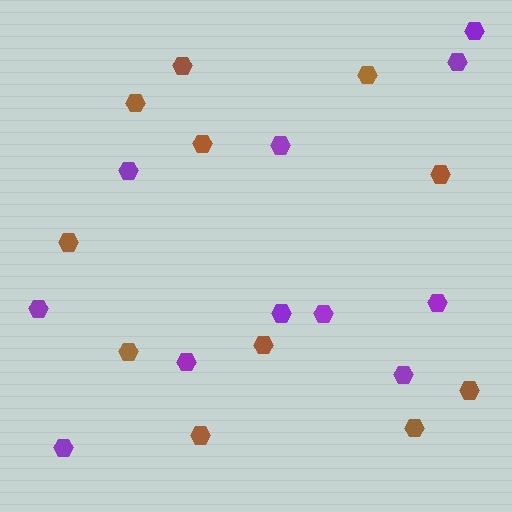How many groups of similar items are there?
There are 2 groups: one group of brown hexagons (11) and one group of purple hexagons (11).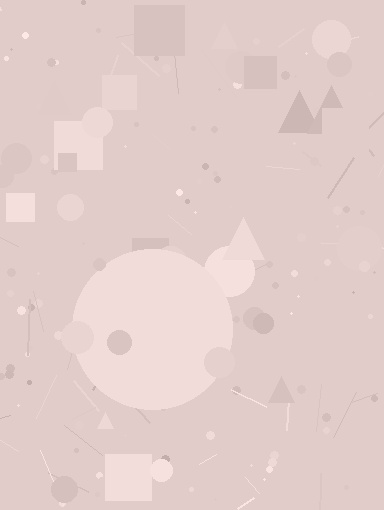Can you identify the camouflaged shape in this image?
The camouflaged shape is a circle.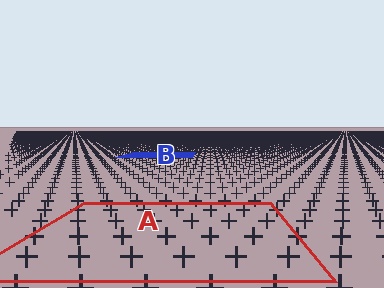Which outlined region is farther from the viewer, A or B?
Region B is farther from the viewer — the texture elements inside it appear smaller and more densely packed.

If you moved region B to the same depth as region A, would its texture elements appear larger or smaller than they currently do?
They would appear larger. At a closer depth, the same texture elements are projected at a bigger on-screen size.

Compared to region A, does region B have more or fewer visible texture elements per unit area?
Region B has more texture elements per unit area — they are packed more densely because it is farther away.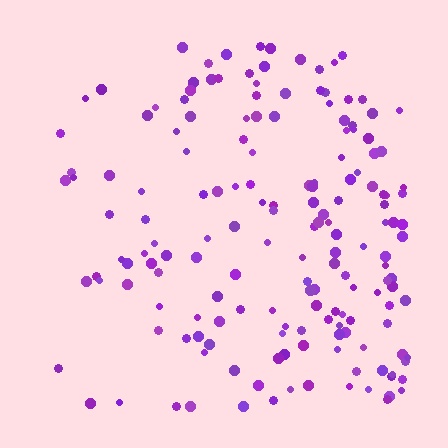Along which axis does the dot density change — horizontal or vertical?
Horizontal.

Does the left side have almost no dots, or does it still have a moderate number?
Still a moderate number, just noticeably fewer than the right.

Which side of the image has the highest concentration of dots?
The right.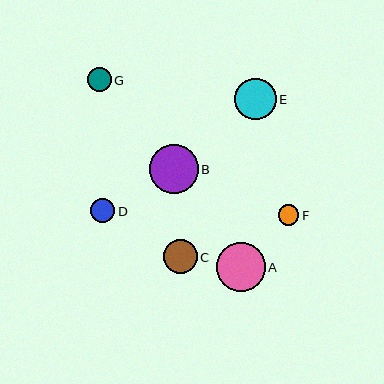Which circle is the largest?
Circle A is the largest with a size of approximately 49 pixels.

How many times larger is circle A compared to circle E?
Circle A is approximately 1.2 times the size of circle E.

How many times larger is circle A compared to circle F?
Circle A is approximately 2.4 times the size of circle F.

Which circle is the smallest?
Circle F is the smallest with a size of approximately 21 pixels.